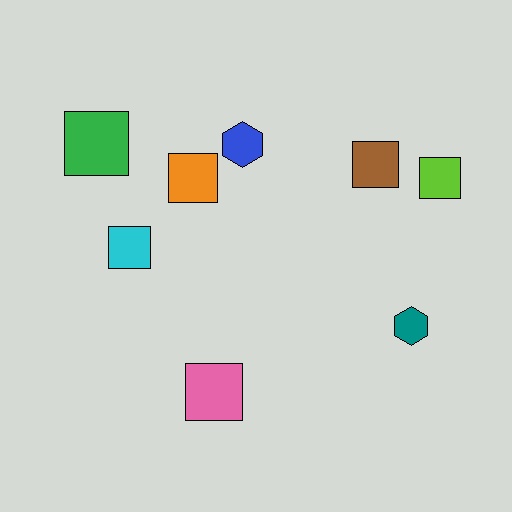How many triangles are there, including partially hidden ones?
There are no triangles.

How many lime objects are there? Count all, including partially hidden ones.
There is 1 lime object.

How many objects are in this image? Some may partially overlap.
There are 8 objects.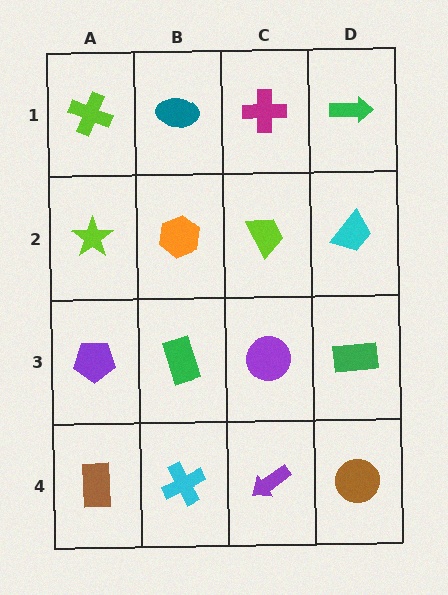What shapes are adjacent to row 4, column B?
A green rectangle (row 3, column B), a brown rectangle (row 4, column A), a purple arrow (row 4, column C).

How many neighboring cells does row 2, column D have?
3.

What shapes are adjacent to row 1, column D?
A cyan trapezoid (row 2, column D), a magenta cross (row 1, column C).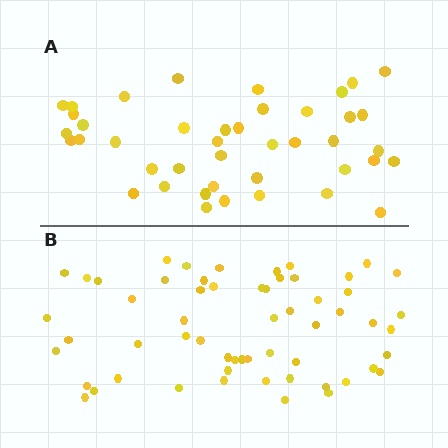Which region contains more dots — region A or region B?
Region B (the bottom region) has more dots.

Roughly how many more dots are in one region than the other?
Region B has approximately 15 more dots than region A.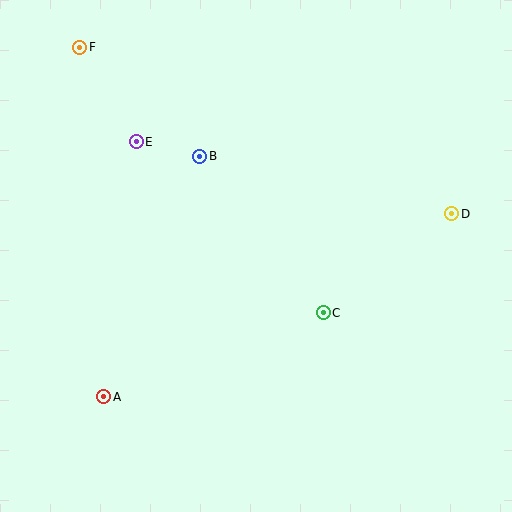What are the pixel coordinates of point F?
Point F is at (80, 47).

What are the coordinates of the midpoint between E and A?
The midpoint between E and A is at (120, 269).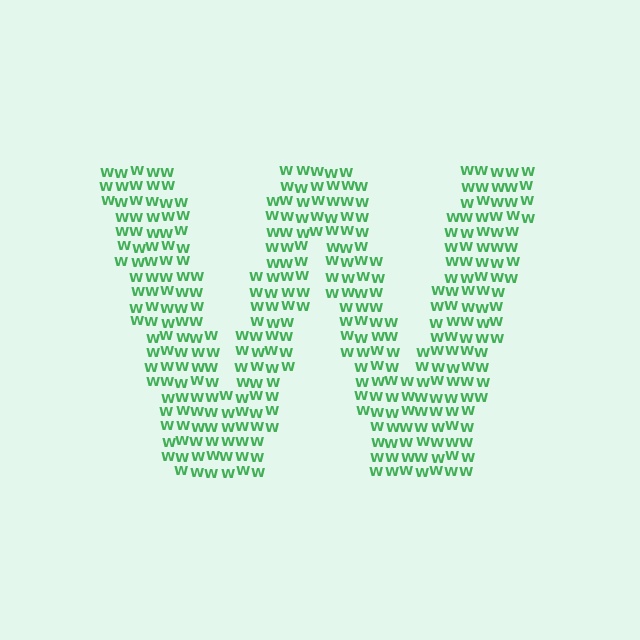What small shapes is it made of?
It is made of small letter W's.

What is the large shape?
The large shape is the letter W.